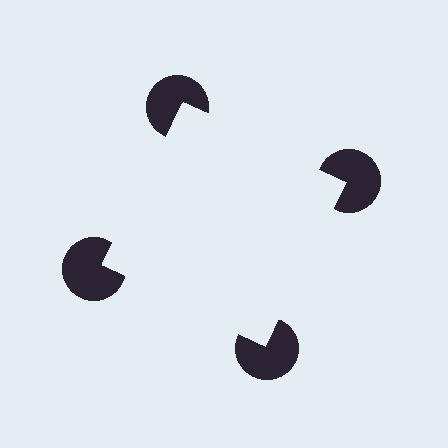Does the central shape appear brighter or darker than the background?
It typically appears slightly brighter than the background, even though no actual brightness change is drawn.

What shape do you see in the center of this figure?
An illusory square — its edges are inferred from the aligned wedge cuts in the pac-man discs, not physically drawn.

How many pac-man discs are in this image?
There are 4 — one at each vertex of the illusory square.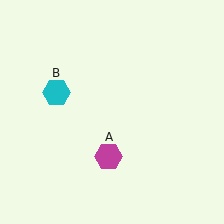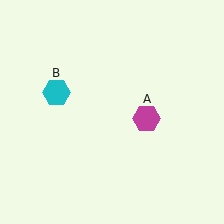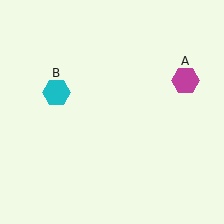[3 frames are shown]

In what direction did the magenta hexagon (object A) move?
The magenta hexagon (object A) moved up and to the right.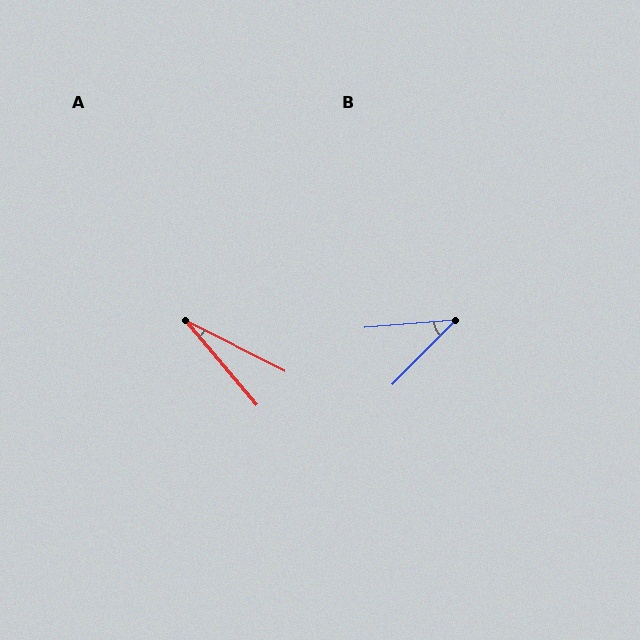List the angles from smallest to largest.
A (23°), B (41°).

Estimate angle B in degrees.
Approximately 41 degrees.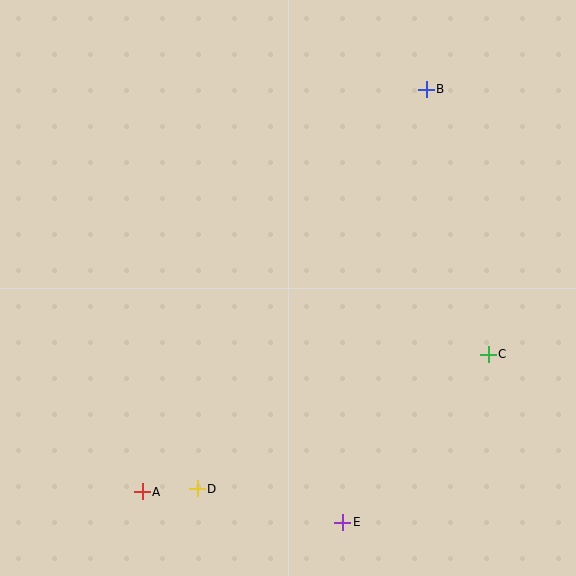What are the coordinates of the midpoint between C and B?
The midpoint between C and B is at (457, 222).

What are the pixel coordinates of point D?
Point D is at (197, 489).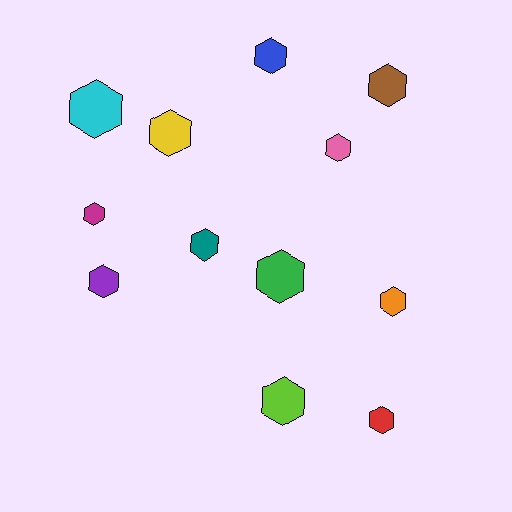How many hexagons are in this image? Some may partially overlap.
There are 12 hexagons.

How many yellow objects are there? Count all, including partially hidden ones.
There is 1 yellow object.